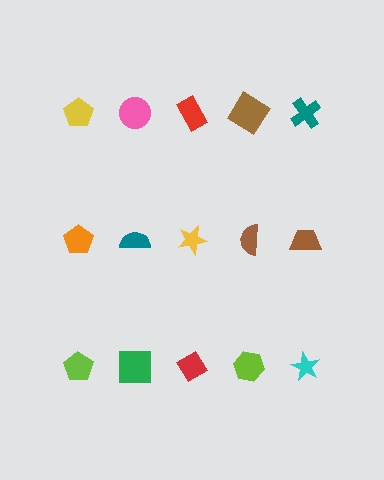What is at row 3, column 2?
A green square.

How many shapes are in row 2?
5 shapes.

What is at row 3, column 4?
A lime hexagon.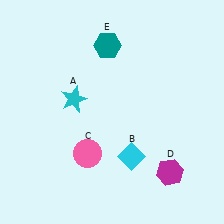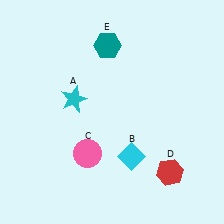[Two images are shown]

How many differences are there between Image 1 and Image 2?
There is 1 difference between the two images.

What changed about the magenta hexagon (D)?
In Image 1, D is magenta. In Image 2, it changed to red.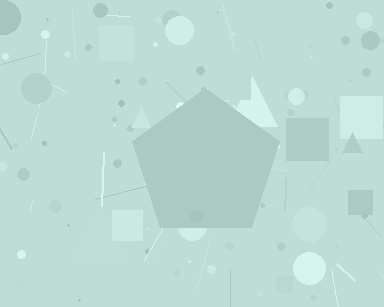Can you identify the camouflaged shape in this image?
The camouflaged shape is a pentagon.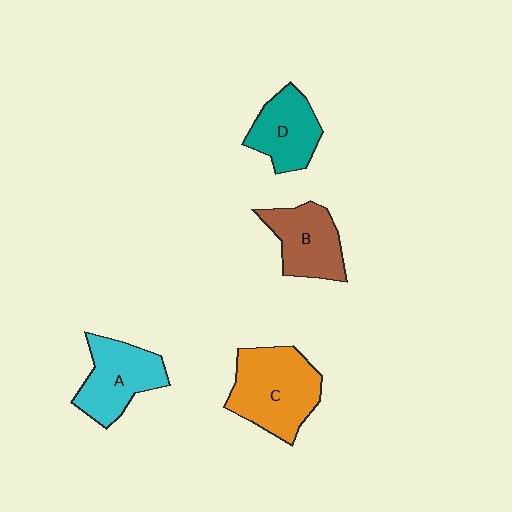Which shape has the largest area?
Shape C (orange).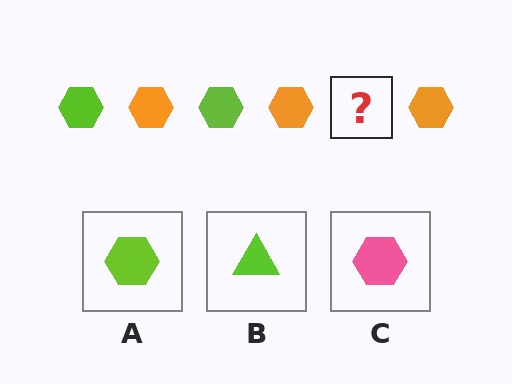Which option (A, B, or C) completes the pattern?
A.